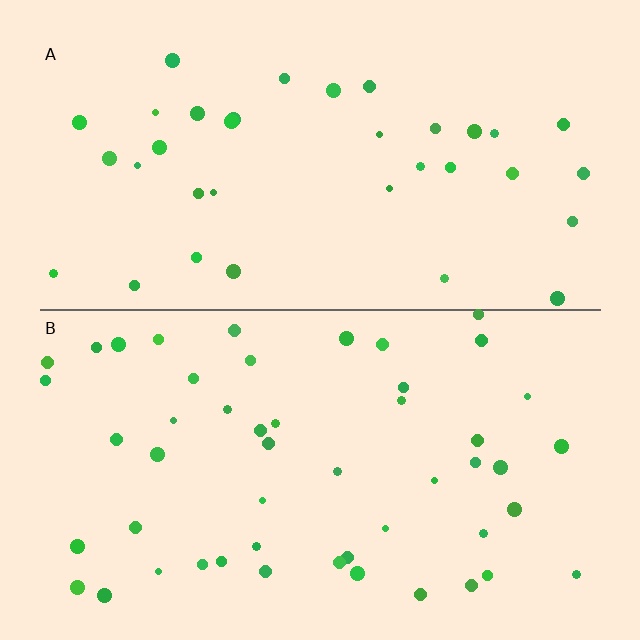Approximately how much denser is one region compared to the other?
Approximately 1.4× — region B over region A.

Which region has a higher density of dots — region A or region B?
B (the bottom).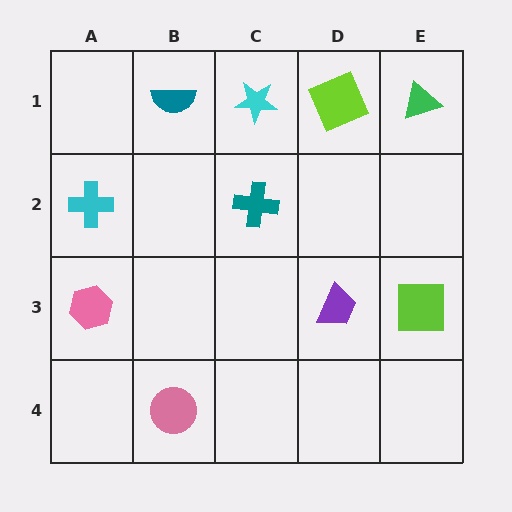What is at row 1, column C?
A cyan star.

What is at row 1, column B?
A teal semicircle.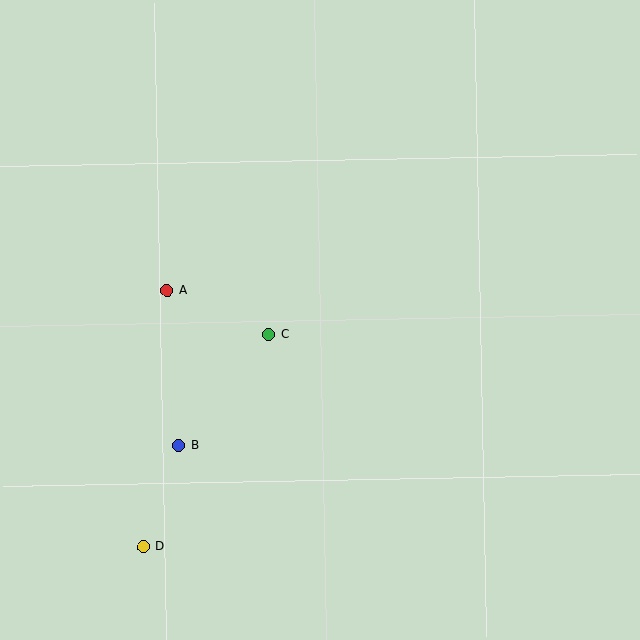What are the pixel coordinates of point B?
Point B is at (179, 446).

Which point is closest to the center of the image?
Point C at (269, 334) is closest to the center.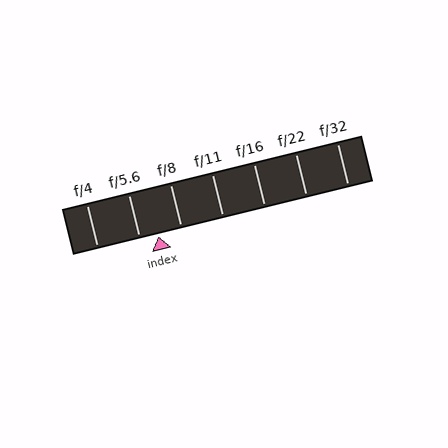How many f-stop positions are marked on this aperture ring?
There are 7 f-stop positions marked.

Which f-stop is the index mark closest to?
The index mark is closest to f/5.6.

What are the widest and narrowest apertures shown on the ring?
The widest aperture shown is f/4 and the narrowest is f/32.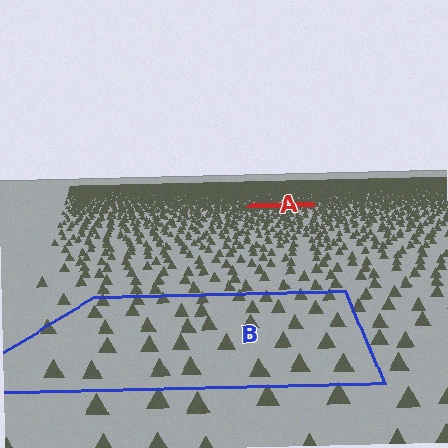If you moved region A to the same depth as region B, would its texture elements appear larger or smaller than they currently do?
They would appear larger. At a closer depth, the same texture elements are projected at a bigger on-screen size.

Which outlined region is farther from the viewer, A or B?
Region A is farther from the viewer — the texture elements inside it appear smaller and more densely packed.